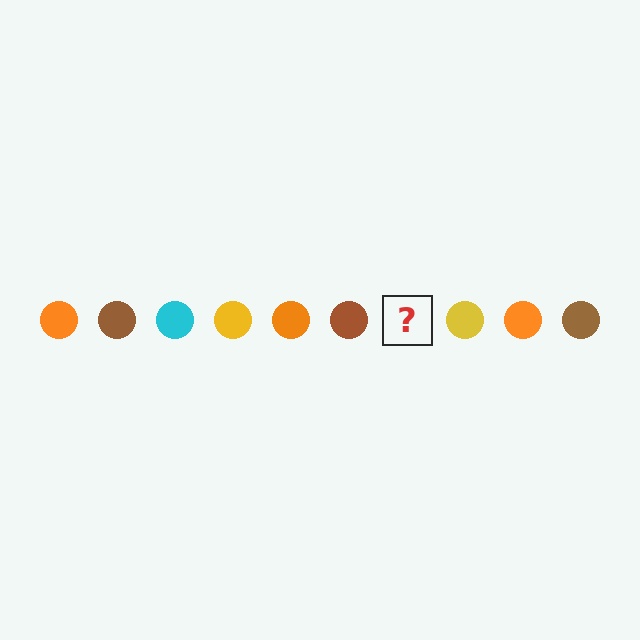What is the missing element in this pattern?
The missing element is a cyan circle.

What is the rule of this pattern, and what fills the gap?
The rule is that the pattern cycles through orange, brown, cyan, yellow circles. The gap should be filled with a cyan circle.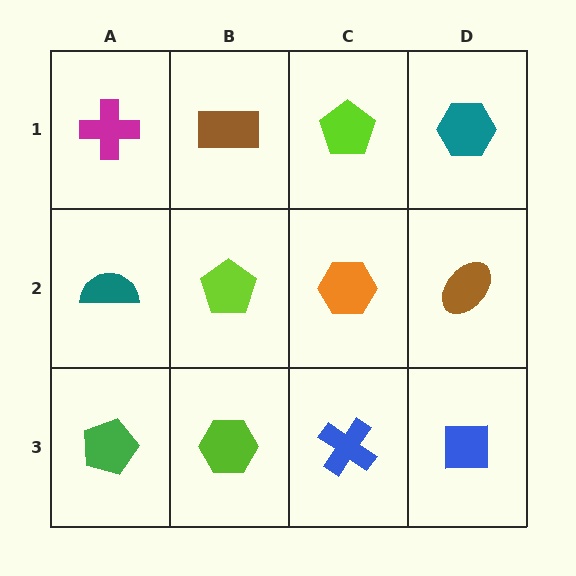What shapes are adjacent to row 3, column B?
A lime pentagon (row 2, column B), a green pentagon (row 3, column A), a blue cross (row 3, column C).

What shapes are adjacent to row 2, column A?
A magenta cross (row 1, column A), a green pentagon (row 3, column A), a lime pentagon (row 2, column B).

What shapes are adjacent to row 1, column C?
An orange hexagon (row 2, column C), a brown rectangle (row 1, column B), a teal hexagon (row 1, column D).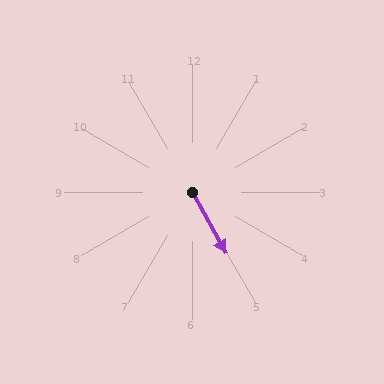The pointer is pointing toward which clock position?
Roughly 5 o'clock.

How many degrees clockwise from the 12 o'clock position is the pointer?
Approximately 151 degrees.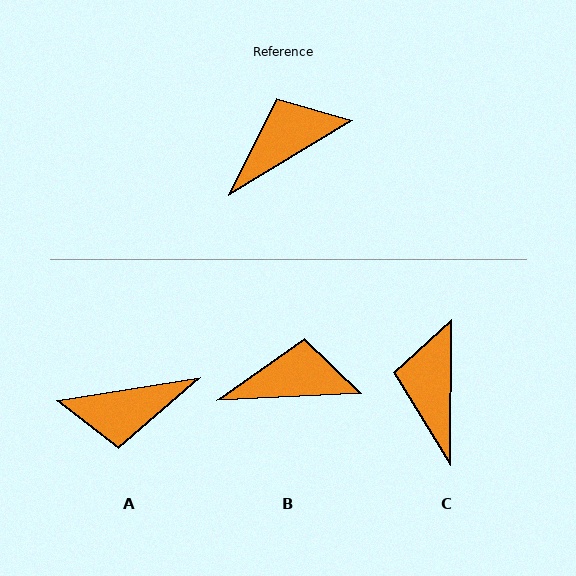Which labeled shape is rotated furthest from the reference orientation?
A, about 158 degrees away.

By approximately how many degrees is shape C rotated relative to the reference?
Approximately 58 degrees counter-clockwise.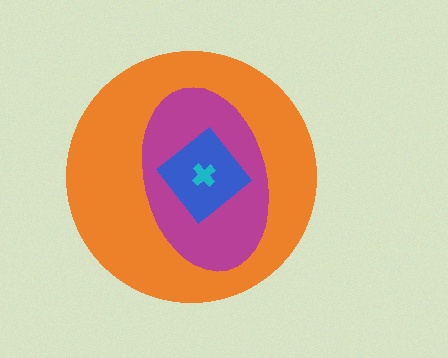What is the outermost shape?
The orange circle.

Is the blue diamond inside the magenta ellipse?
Yes.